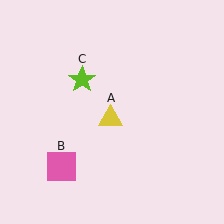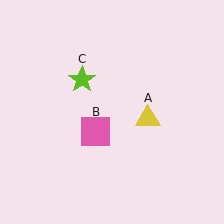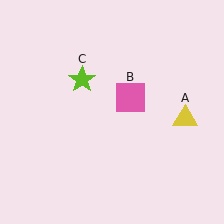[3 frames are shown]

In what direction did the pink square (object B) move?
The pink square (object B) moved up and to the right.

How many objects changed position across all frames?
2 objects changed position: yellow triangle (object A), pink square (object B).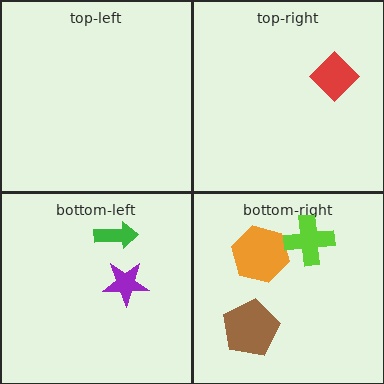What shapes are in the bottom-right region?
The brown pentagon, the orange hexagon, the lime cross.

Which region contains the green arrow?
The bottom-left region.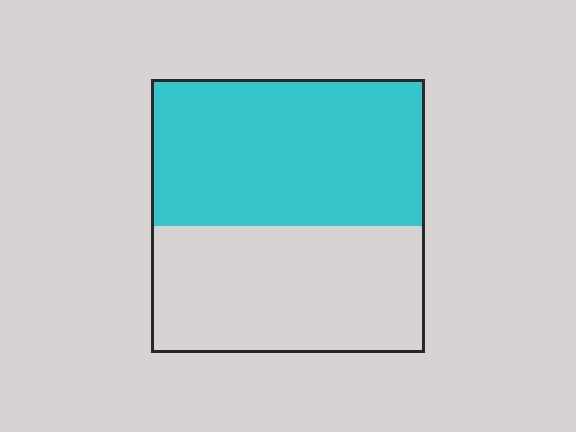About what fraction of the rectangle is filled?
About one half (1/2).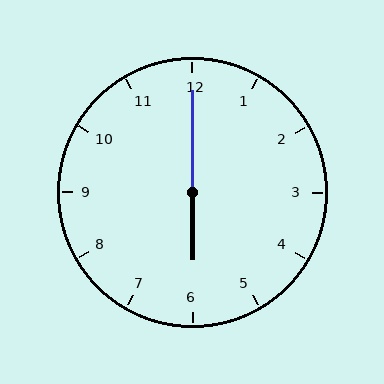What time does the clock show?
6:00.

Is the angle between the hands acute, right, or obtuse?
It is obtuse.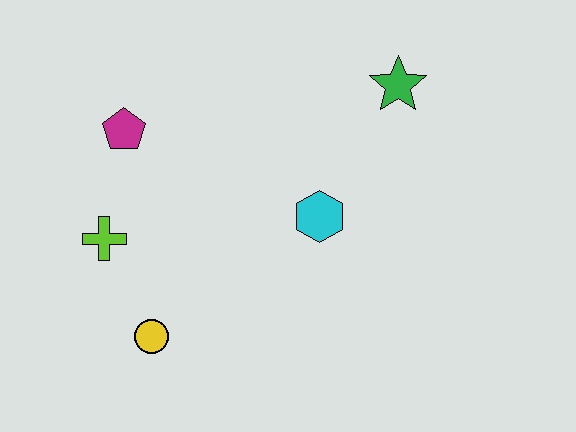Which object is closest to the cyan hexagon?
The green star is closest to the cyan hexagon.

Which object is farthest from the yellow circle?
The green star is farthest from the yellow circle.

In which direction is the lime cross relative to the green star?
The lime cross is to the left of the green star.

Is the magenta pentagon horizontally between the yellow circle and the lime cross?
Yes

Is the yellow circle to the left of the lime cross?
No